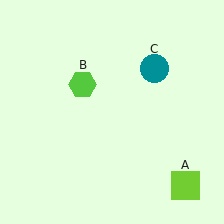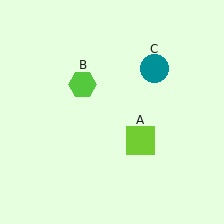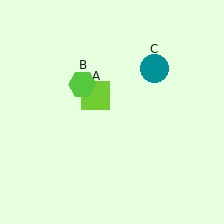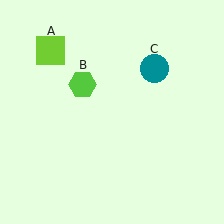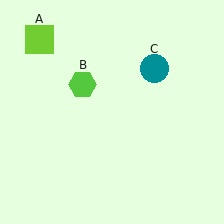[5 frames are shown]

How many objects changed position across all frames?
1 object changed position: lime square (object A).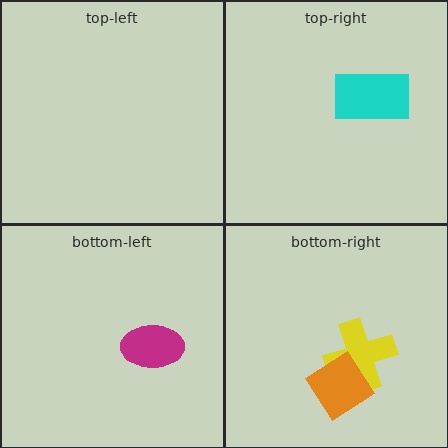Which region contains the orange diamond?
The bottom-right region.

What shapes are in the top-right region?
The cyan rectangle.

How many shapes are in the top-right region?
1.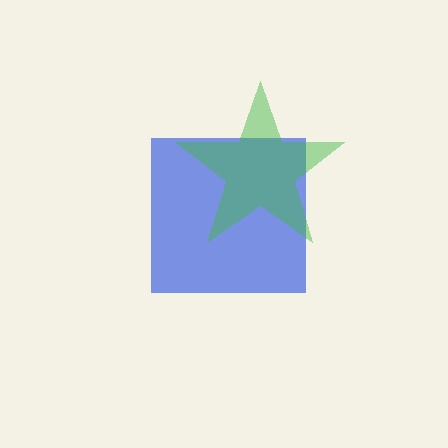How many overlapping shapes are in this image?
There are 2 overlapping shapes in the image.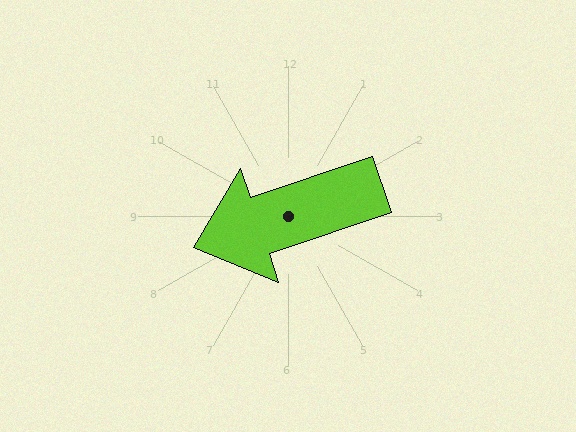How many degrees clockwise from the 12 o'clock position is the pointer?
Approximately 251 degrees.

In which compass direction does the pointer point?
West.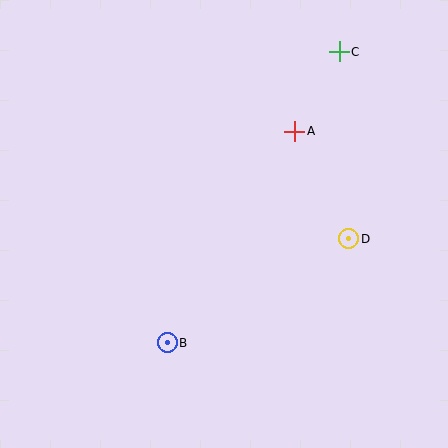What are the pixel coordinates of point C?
Point C is at (339, 52).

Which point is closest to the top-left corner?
Point A is closest to the top-left corner.